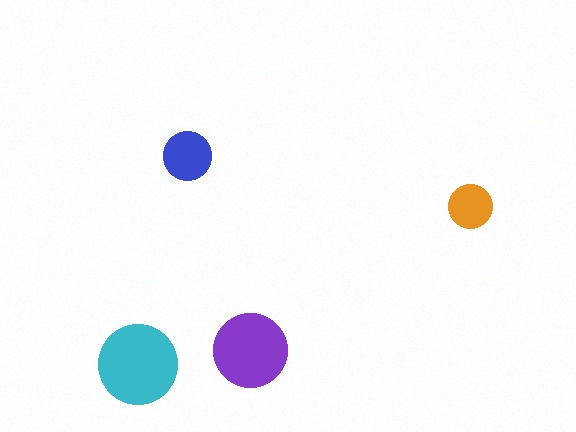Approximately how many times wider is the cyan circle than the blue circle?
About 1.5 times wider.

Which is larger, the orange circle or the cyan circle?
The cyan one.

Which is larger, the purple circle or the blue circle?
The purple one.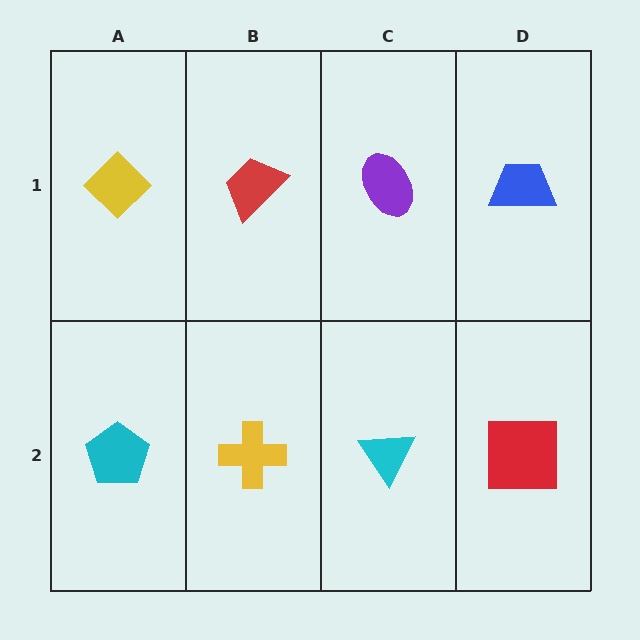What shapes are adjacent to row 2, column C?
A purple ellipse (row 1, column C), a yellow cross (row 2, column B), a red square (row 2, column D).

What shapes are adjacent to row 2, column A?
A yellow diamond (row 1, column A), a yellow cross (row 2, column B).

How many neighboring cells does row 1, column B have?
3.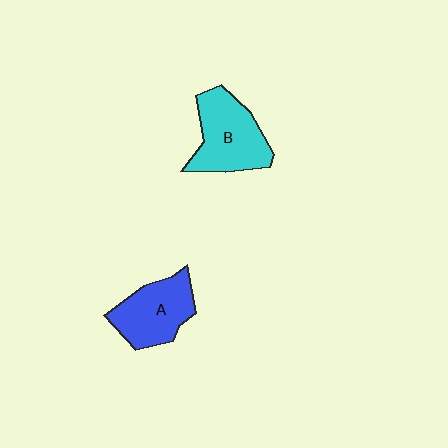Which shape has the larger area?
Shape B (cyan).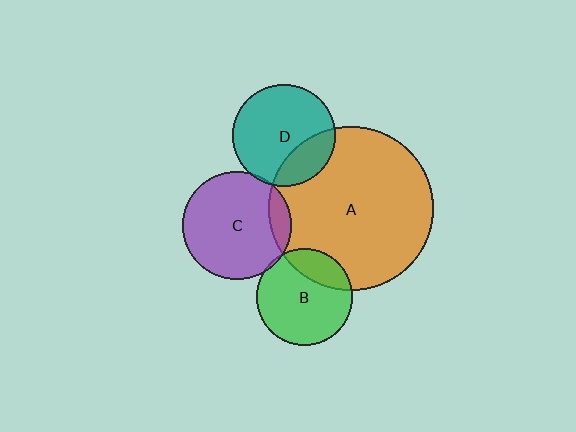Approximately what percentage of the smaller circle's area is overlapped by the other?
Approximately 5%.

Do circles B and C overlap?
Yes.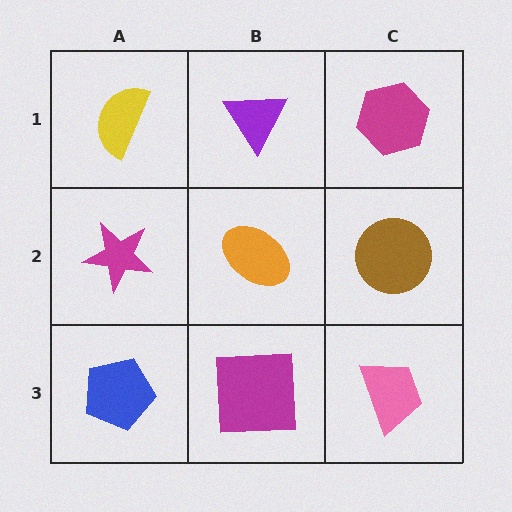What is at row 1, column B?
A purple triangle.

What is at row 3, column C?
A pink trapezoid.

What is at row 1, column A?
A yellow semicircle.